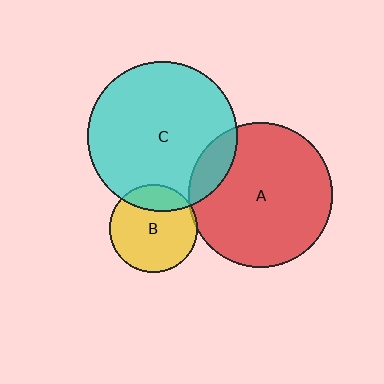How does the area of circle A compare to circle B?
Approximately 2.7 times.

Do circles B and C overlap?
Yes.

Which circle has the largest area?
Circle C (cyan).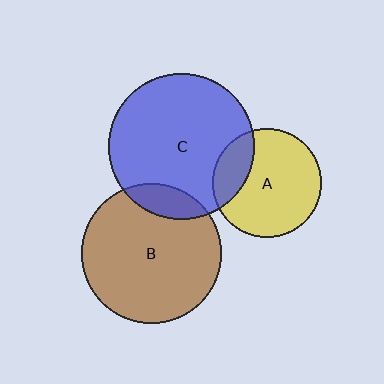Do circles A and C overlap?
Yes.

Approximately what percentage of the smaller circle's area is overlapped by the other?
Approximately 20%.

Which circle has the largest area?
Circle C (blue).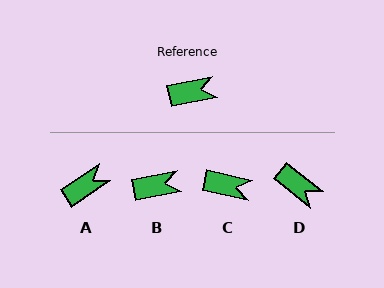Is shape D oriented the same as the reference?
No, it is off by about 51 degrees.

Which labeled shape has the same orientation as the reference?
B.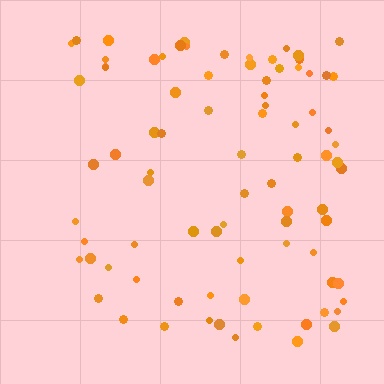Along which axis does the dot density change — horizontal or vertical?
Horizontal.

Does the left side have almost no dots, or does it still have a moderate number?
Still a moderate number, just noticeably fewer than the right.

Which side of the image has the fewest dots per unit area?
The left.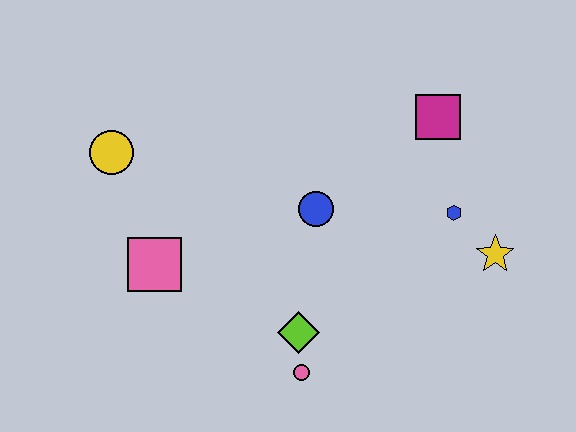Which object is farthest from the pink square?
The yellow star is farthest from the pink square.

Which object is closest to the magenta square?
The blue hexagon is closest to the magenta square.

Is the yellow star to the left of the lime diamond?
No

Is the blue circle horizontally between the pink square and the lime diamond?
No